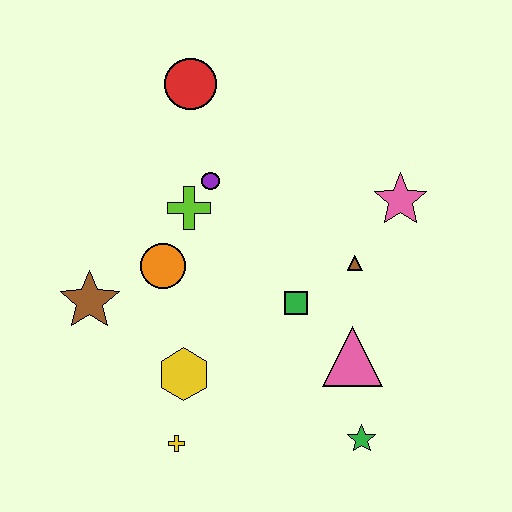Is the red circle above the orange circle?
Yes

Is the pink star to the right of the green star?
Yes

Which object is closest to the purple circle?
The lime cross is closest to the purple circle.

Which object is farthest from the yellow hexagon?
The red circle is farthest from the yellow hexagon.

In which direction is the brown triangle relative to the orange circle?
The brown triangle is to the right of the orange circle.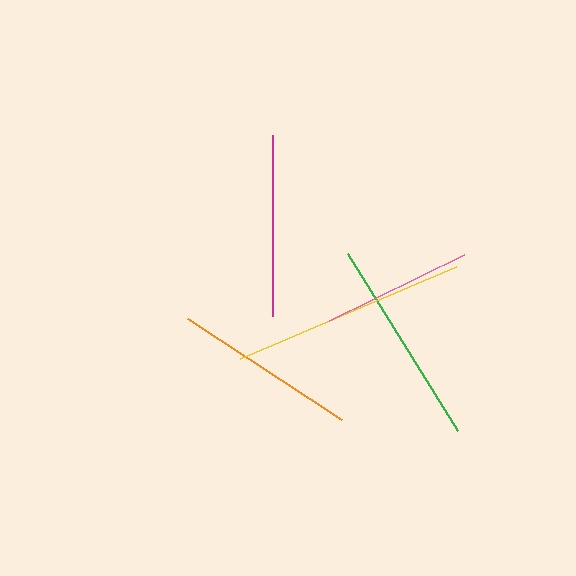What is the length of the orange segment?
The orange segment is approximately 184 pixels long.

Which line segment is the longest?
The yellow line is the longest at approximately 235 pixels.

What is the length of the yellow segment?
The yellow segment is approximately 235 pixels long.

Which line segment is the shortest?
The pink line is the shortest at approximately 150 pixels.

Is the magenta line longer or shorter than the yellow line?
The yellow line is longer than the magenta line.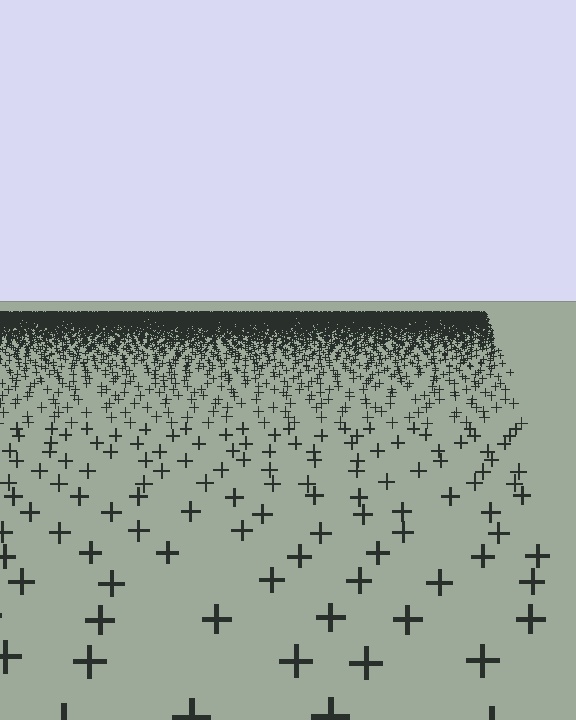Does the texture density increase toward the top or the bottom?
Density increases toward the top.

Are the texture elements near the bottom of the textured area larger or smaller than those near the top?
Larger. Near the bottom, elements are closer to the viewer and appear at a bigger on-screen size.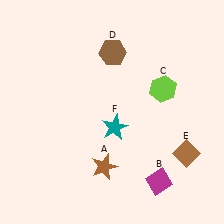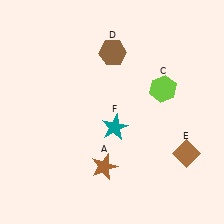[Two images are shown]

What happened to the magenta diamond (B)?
The magenta diamond (B) was removed in Image 2. It was in the bottom-right area of Image 1.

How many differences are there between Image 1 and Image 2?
There is 1 difference between the two images.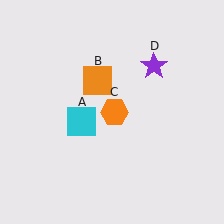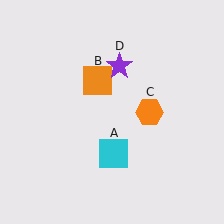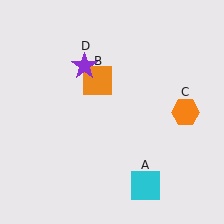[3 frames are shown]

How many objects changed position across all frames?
3 objects changed position: cyan square (object A), orange hexagon (object C), purple star (object D).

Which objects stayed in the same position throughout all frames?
Orange square (object B) remained stationary.